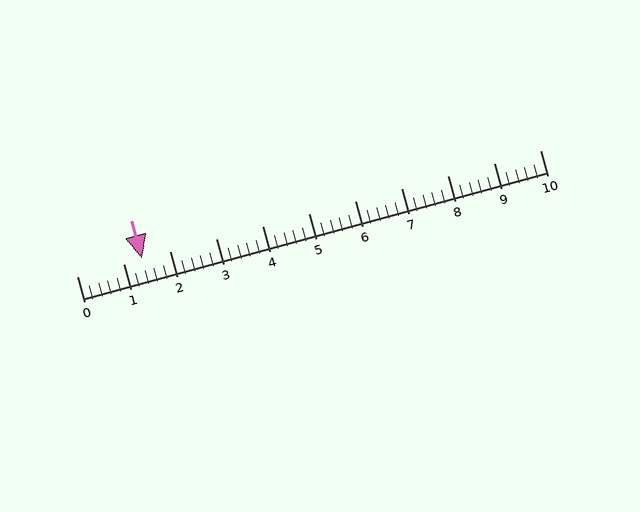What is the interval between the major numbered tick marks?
The major tick marks are spaced 1 units apart.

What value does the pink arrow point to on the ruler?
The pink arrow points to approximately 1.4.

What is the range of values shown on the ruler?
The ruler shows values from 0 to 10.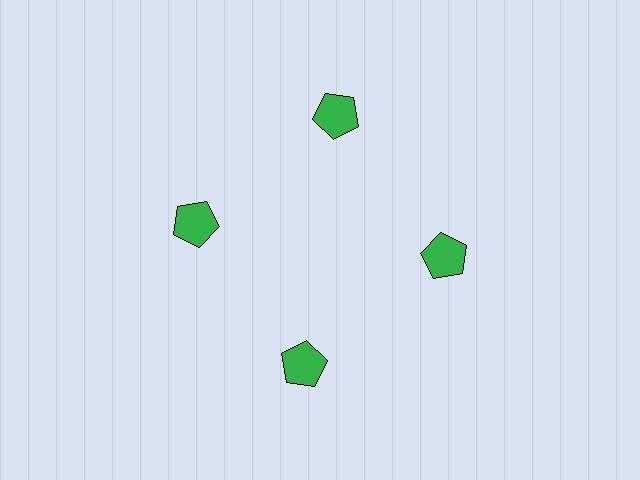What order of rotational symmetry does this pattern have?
This pattern has 4-fold rotational symmetry.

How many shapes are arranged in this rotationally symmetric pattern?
There are 4 shapes, arranged in 4 groups of 1.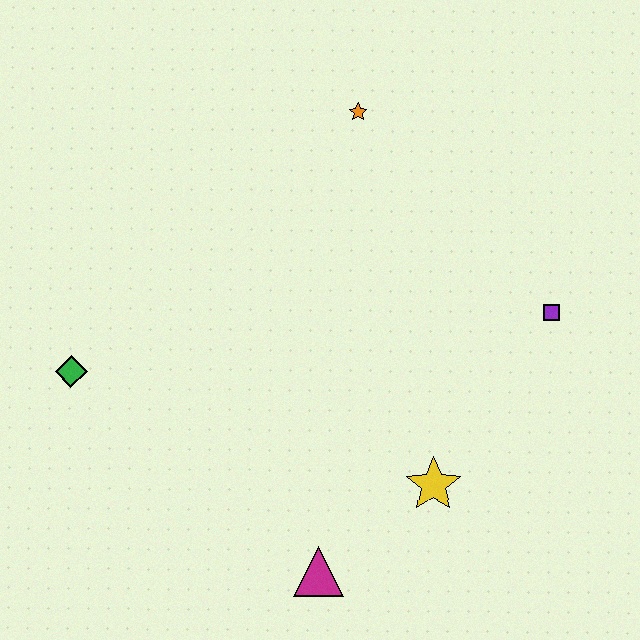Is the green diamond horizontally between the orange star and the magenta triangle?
No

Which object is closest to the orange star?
The purple square is closest to the orange star.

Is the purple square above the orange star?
No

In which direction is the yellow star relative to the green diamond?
The yellow star is to the right of the green diamond.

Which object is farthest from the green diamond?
The purple square is farthest from the green diamond.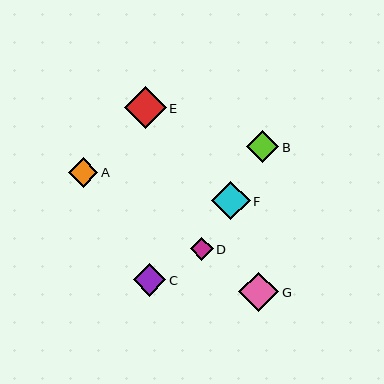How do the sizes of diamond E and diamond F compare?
Diamond E and diamond F are approximately the same size.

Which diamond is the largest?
Diamond E is the largest with a size of approximately 42 pixels.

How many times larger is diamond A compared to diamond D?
Diamond A is approximately 1.3 times the size of diamond D.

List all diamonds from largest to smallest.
From largest to smallest: E, G, F, C, B, A, D.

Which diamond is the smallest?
Diamond D is the smallest with a size of approximately 23 pixels.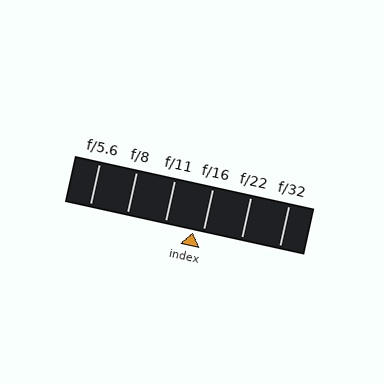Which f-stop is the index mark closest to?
The index mark is closest to f/16.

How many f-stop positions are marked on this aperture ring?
There are 6 f-stop positions marked.